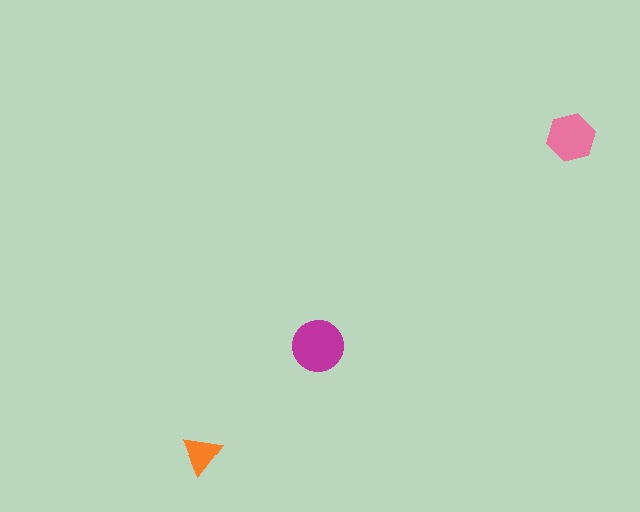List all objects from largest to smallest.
The magenta circle, the pink hexagon, the orange triangle.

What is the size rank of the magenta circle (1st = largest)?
1st.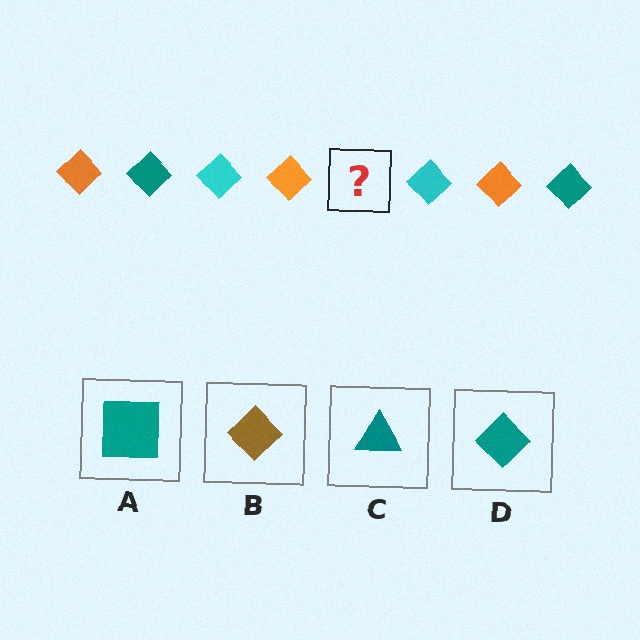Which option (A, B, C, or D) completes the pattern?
D.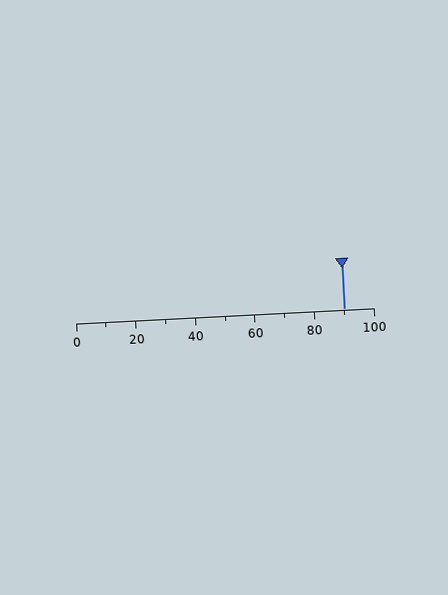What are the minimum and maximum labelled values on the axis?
The axis runs from 0 to 100.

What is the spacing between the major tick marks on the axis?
The major ticks are spaced 20 apart.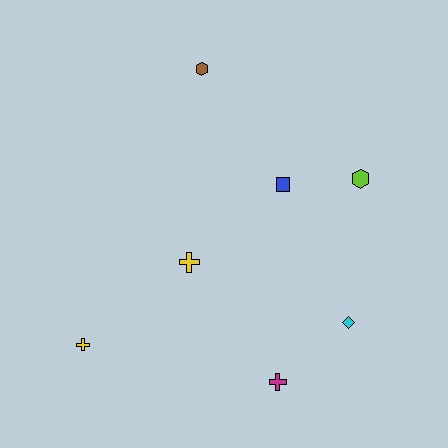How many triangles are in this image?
There are no triangles.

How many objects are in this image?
There are 7 objects.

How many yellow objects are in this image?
There are 2 yellow objects.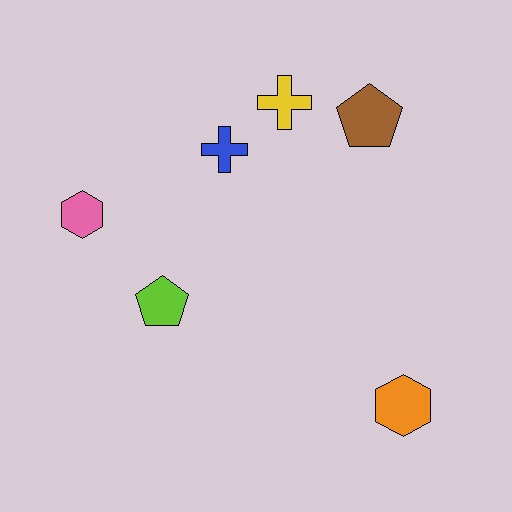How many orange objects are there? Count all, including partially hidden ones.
There is 1 orange object.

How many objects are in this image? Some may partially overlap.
There are 6 objects.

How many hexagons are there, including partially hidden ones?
There are 2 hexagons.